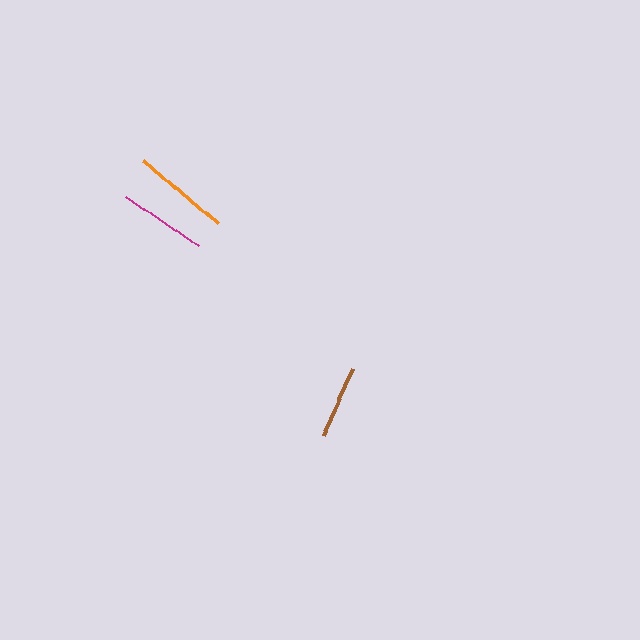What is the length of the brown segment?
The brown segment is approximately 73 pixels long.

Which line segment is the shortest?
The brown line is the shortest at approximately 73 pixels.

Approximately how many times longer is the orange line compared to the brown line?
The orange line is approximately 1.3 times the length of the brown line.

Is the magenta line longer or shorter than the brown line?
The magenta line is longer than the brown line.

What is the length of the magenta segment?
The magenta segment is approximately 87 pixels long.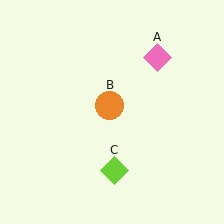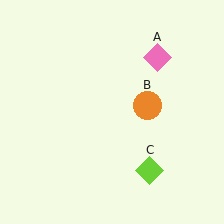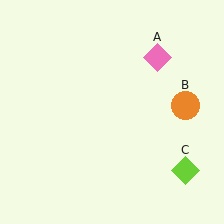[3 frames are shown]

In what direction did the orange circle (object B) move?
The orange circle (object B) moved right.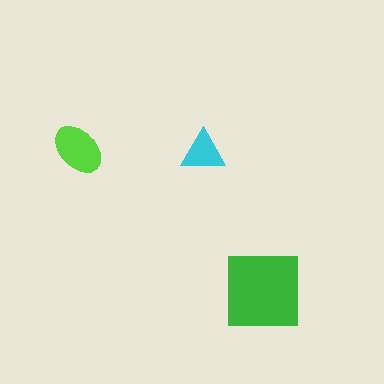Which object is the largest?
The green square.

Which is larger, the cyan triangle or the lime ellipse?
The lime ellipse.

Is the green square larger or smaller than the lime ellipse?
Larger.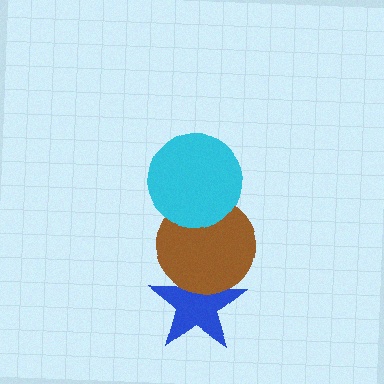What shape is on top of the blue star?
The brown circle is on top of the blue star.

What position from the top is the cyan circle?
The cyan circle is 1st from the top.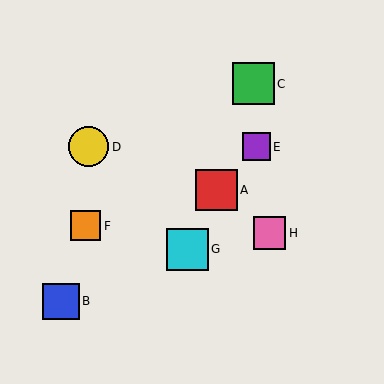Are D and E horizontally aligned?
Yes, both are at y≈147.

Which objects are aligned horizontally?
Objects D, E are aligned horizontally.